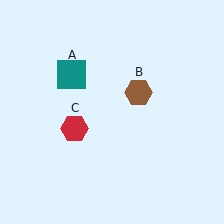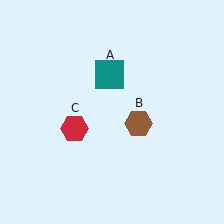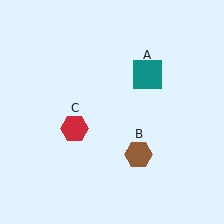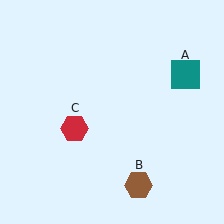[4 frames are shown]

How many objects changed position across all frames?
2 objects changed position: teal square (object A), brown hexagon (object B).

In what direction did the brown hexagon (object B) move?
The brown hexagon (object B) moved down.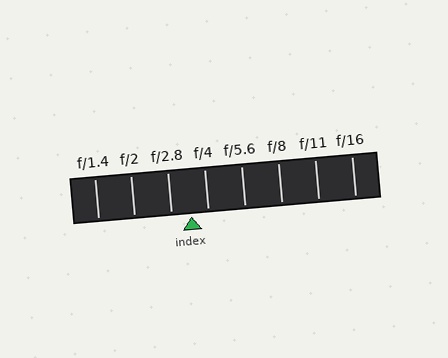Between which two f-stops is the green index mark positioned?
The index mark is between f/2.8 and f/4.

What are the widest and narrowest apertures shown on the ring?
The widest aperture shown is f/1.4 and the narrowest is f/16.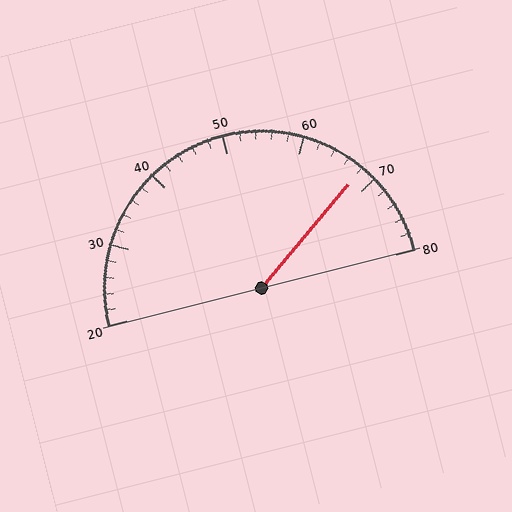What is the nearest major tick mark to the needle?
The nearest major tick mark is 70.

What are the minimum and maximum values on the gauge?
The gauge ranges from 20 to 80.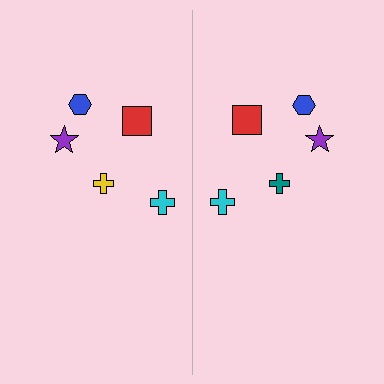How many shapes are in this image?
There are 10 shapes in this image.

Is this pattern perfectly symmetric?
No, the pattern is not perfectly symmetric. The teal cross on the right side breaks the symmetry — its mirror counterpart is yellow.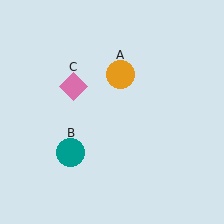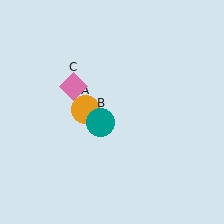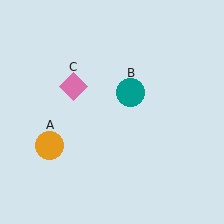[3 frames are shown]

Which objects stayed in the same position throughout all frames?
Pink diamond (object C) remained stationary.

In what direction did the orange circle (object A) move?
The orange circle (object A) moved down and to the left.